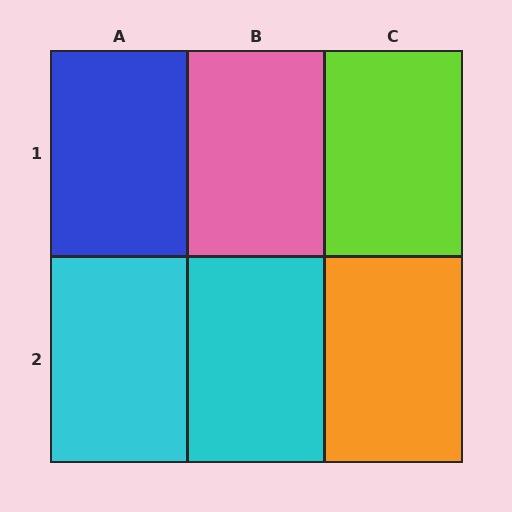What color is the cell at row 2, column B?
Cyan.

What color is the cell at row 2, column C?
Orange.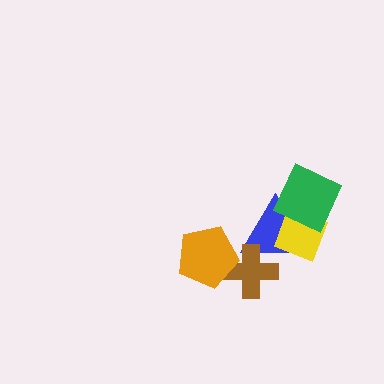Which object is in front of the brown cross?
The orange pentagon is in front of the brown cross.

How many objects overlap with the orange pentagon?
1 object overlaps with the orange pentagon.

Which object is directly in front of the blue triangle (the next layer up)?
The yellow diamond is directly in front of the blue triangle.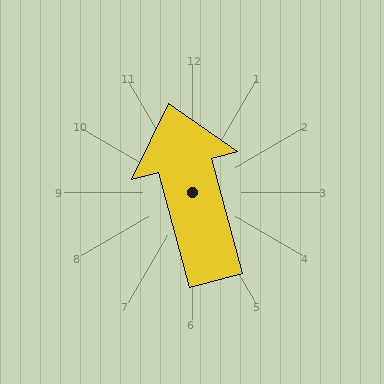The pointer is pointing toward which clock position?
Roughly 11 o'clock.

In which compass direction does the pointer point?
North.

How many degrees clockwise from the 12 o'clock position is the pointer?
Approximately 345 degrees.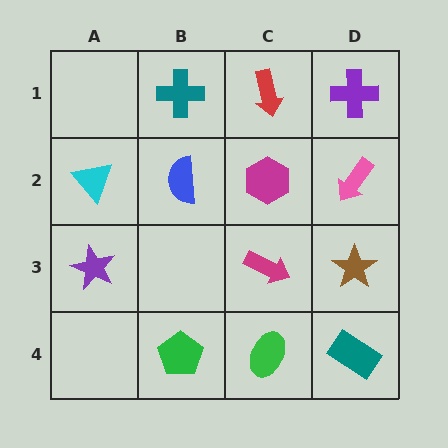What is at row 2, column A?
A cyan triangle.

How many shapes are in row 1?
3 shapes.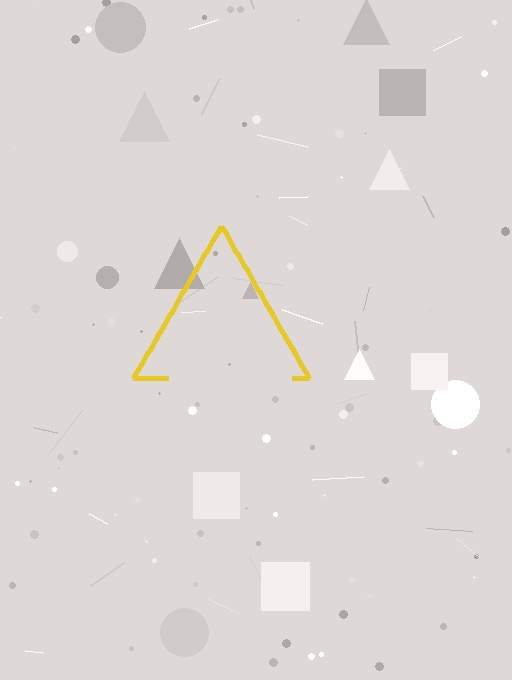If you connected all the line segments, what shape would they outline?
They would outline a triangle.